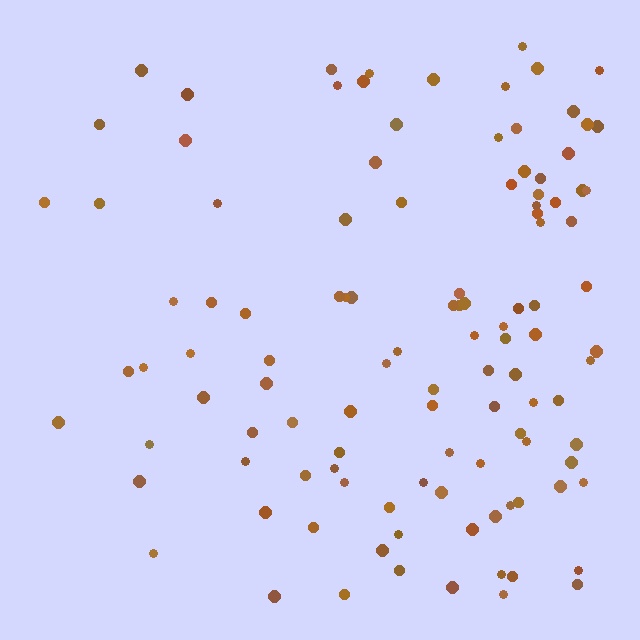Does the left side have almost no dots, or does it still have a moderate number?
Still a moderate number, just noticeably fewer than the right.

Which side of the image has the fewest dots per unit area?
The left.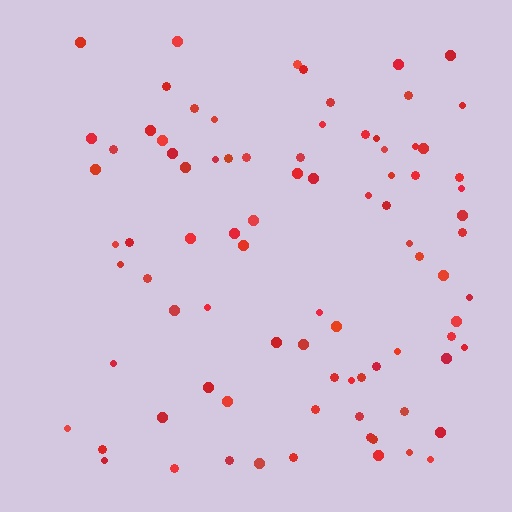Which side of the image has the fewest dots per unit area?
The left.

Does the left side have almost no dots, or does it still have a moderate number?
Still a moderate number, just noticeably fewer than the right.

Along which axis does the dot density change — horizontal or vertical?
Horizontal.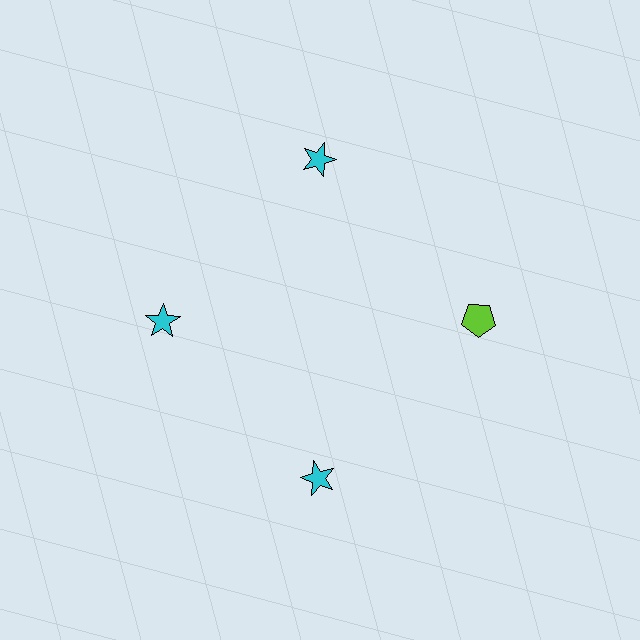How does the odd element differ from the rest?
It differs in both color (lime instead of cyan) and shape (pentagon instead of star).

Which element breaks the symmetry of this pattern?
The lime pentagon at roughly the 3 o'clock position breaks the symmetry. All other shapes are cyan stars.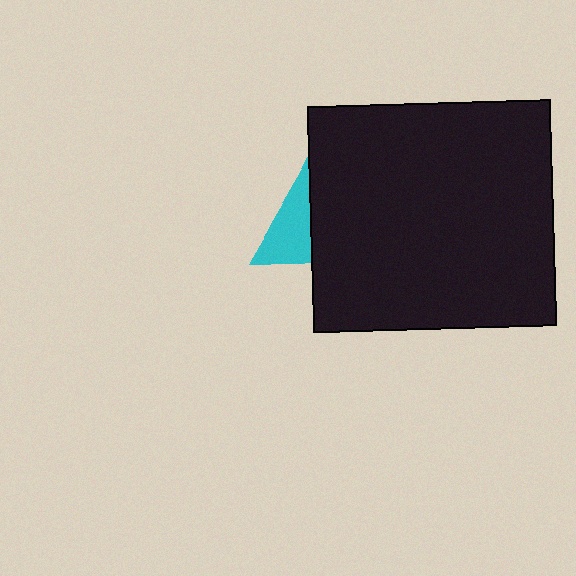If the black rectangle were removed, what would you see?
You would see the complete cyan triangle.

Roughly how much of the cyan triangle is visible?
About half of it is visible (roughly 50%).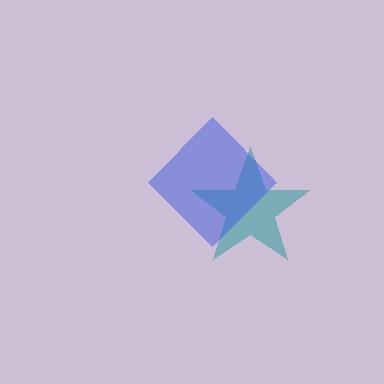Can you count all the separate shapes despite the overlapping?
Yes, there are 2 separate shapes.